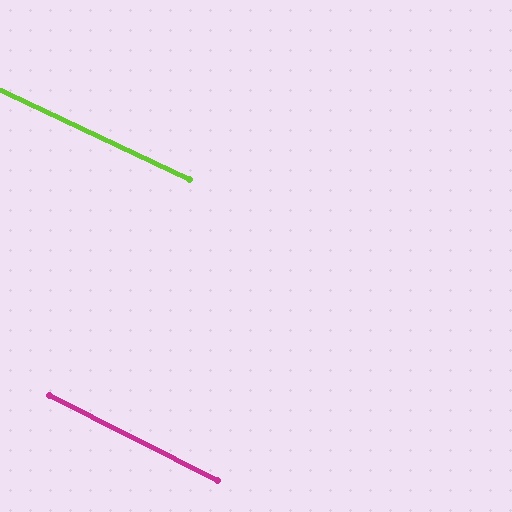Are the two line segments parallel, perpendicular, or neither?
Parallel — their directions differ by only 1.7°.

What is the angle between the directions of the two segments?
Approximately 2 degrees.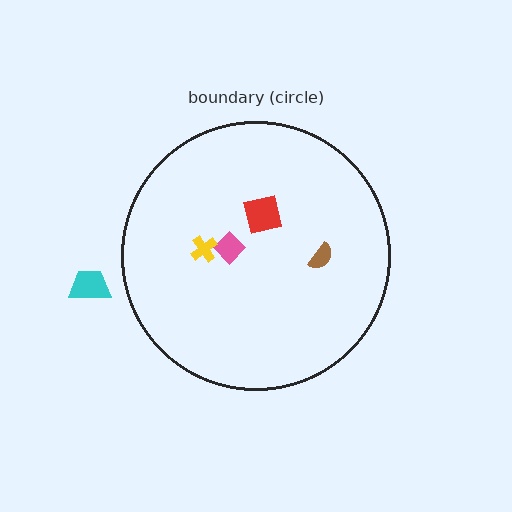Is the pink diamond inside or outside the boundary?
Inside.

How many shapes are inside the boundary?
4 inside, 1 outside.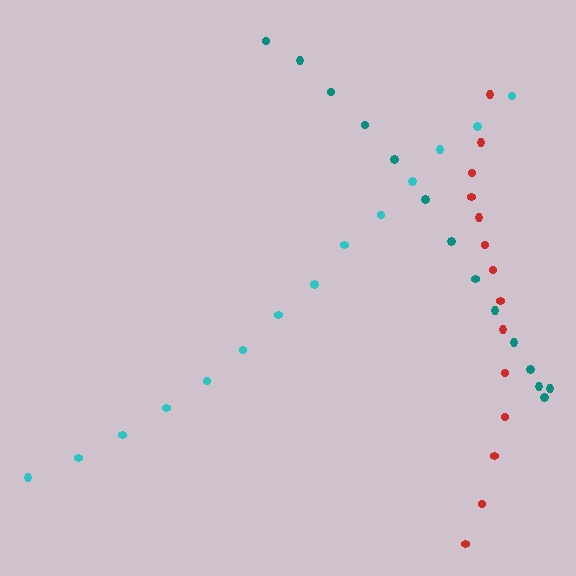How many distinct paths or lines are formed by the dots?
There are 3 distinct paths.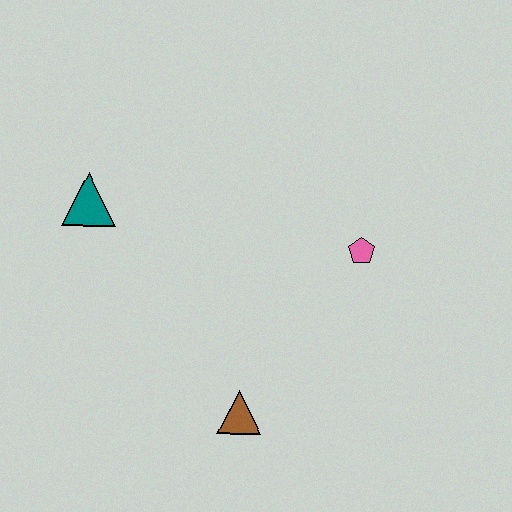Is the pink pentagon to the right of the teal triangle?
Yes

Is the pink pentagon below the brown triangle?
No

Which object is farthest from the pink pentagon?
The teal triangle is farthest from the pink pentagon.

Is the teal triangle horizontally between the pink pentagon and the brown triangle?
No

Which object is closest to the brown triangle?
The pink pentagon is closest to the brown triangle.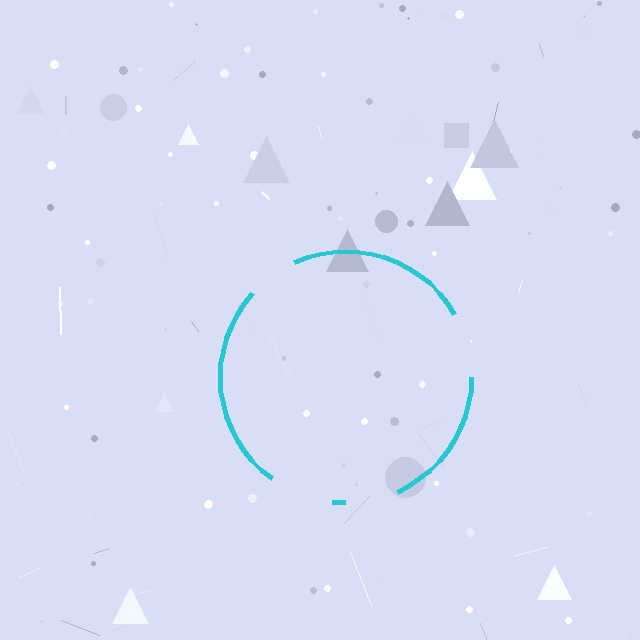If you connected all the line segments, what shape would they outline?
They would outline a circle.